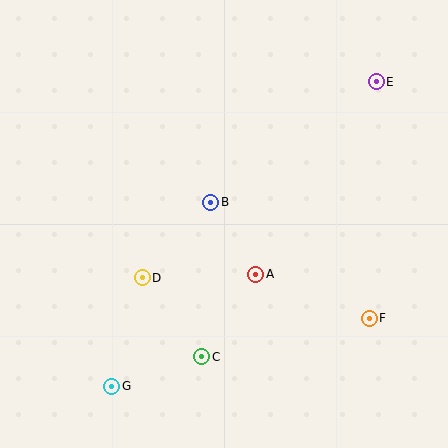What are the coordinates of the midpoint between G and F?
The midpoint between G and F is at (241, 352).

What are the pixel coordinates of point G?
Point G is at (112, 386).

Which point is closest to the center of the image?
Point B at (211, 202) is closest to the center.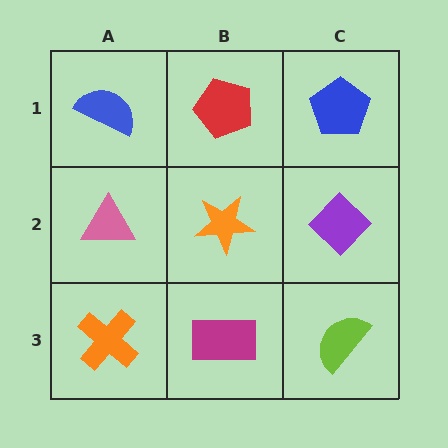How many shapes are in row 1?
3 shapes.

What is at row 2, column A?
A pink triangle.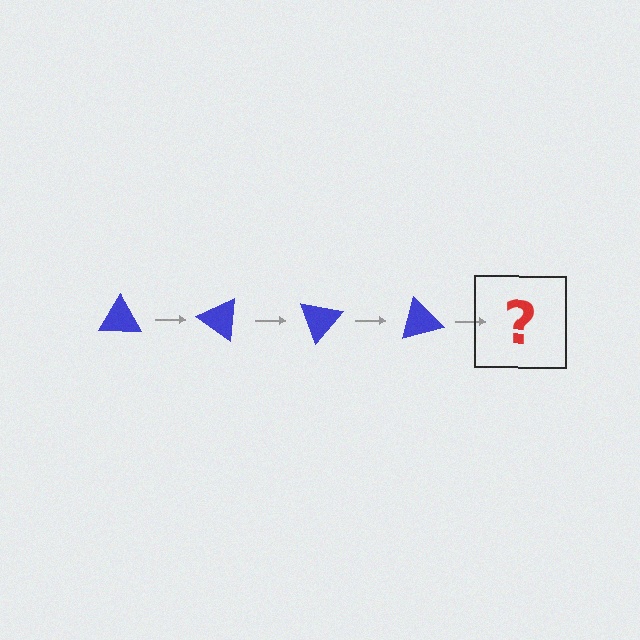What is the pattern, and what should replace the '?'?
The pattern is that the triangle rotates 35 degrees each step. The '?' should be a blue triangle rotated 140 degrees.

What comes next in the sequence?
The next element should be a blue triangle rotated 140 degrees.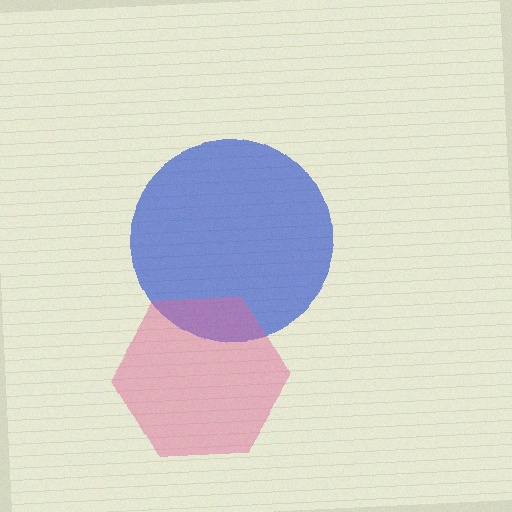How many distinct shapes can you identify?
There are 2 distinct shapes: a blue circle, a pink hexagon.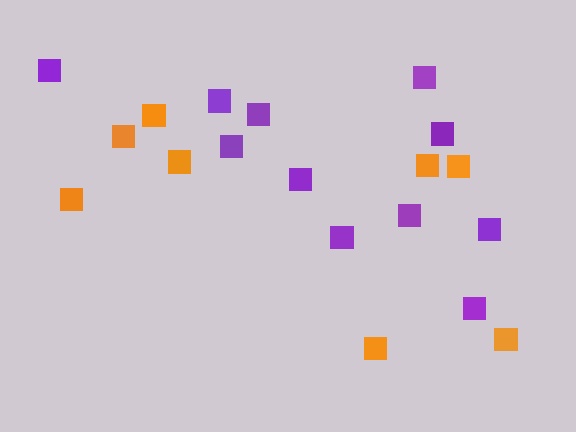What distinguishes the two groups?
There are 2 groups: one group of orange squares (8) and one group of purple squares (11).